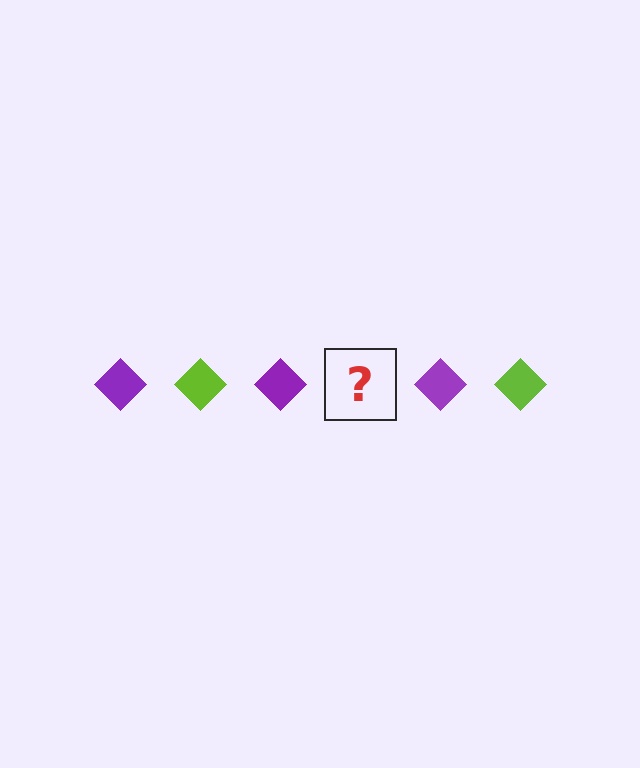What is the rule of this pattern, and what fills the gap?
The rule is that the pattern cycles through purple, lime diamonds. The gap should be filled with a lime diamond.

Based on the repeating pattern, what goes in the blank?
The blank should be a lime diamond.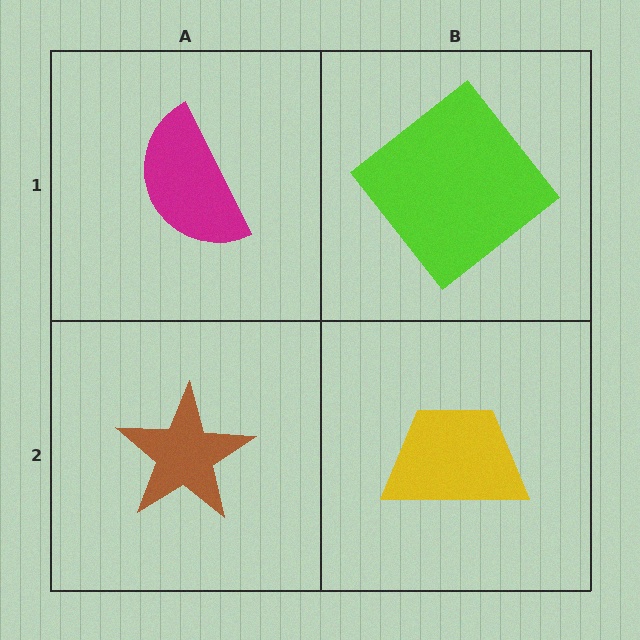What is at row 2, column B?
A yellow trapezoid.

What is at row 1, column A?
A magenta semicircle.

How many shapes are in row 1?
2 shapes.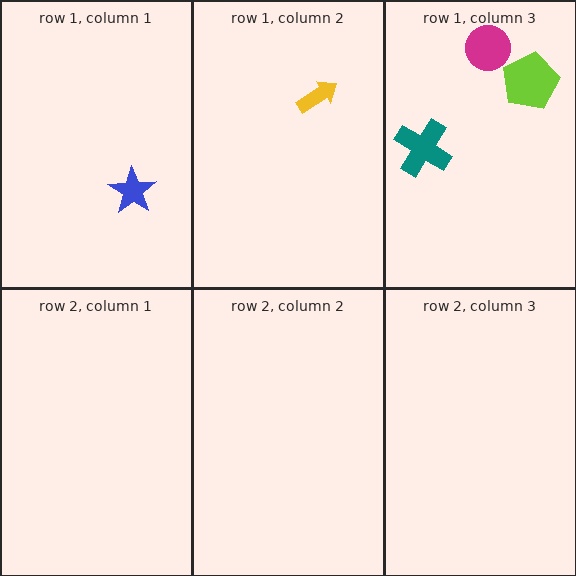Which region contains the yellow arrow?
The row 1, column 2 region.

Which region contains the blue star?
The row 1, column 1 region.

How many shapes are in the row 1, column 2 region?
1.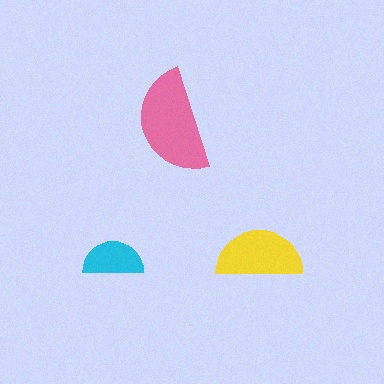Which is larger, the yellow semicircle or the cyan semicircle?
The yellow one.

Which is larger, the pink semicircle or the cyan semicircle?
The pink one.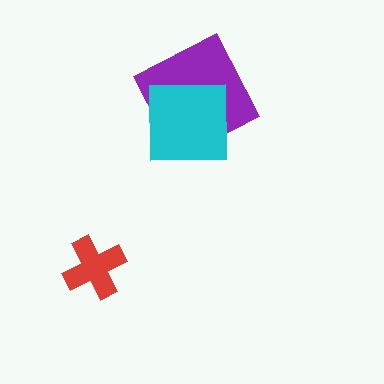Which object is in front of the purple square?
The cyan square is in front of the purple square.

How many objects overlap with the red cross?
0 objects overlap with the red cross.